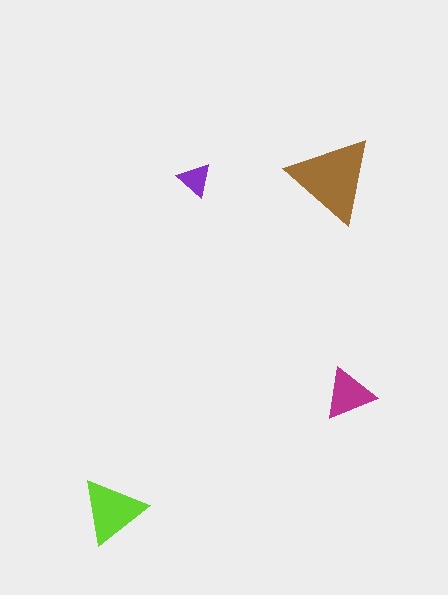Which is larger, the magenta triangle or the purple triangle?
The magenta one.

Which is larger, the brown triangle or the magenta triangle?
The brown one.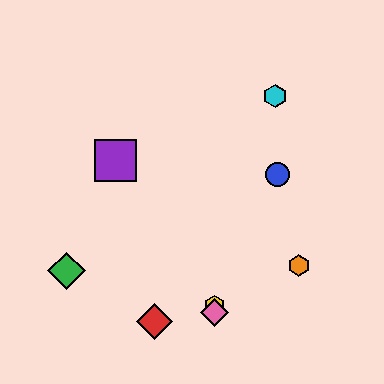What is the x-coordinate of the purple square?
The purple square is at x≈115.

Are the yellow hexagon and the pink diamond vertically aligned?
Yes, both are at x≈214.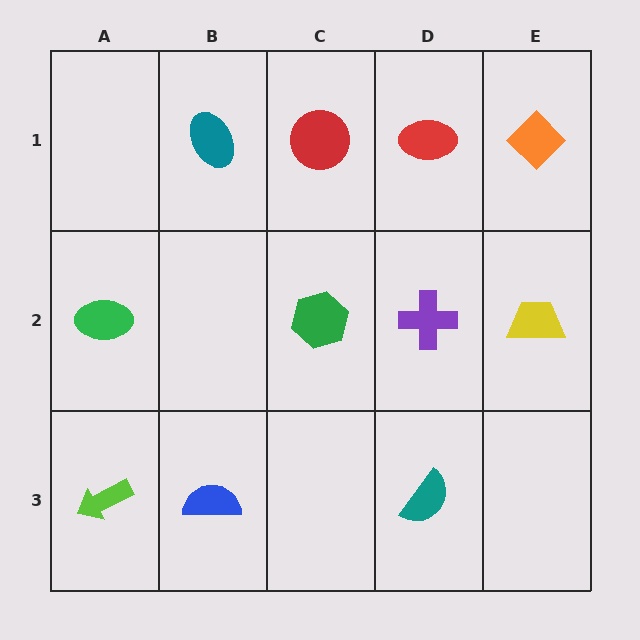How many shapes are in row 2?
4 shapes.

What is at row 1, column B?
A teal ellipse.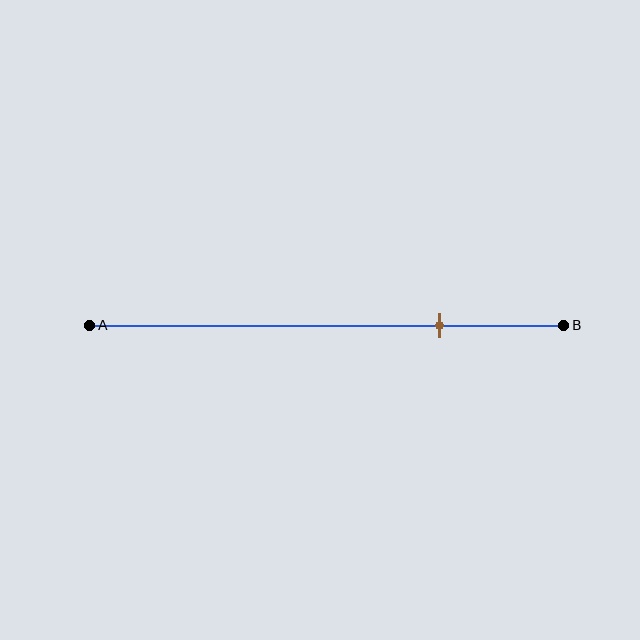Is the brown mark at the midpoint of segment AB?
No, the mark is at about 75% from A, not at the 50% midpoint.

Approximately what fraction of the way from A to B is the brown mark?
The brown mark is approximately 75% of the way from A to B.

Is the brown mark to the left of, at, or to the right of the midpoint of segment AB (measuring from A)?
The brown mark is to the right of the midpoint of segment AB.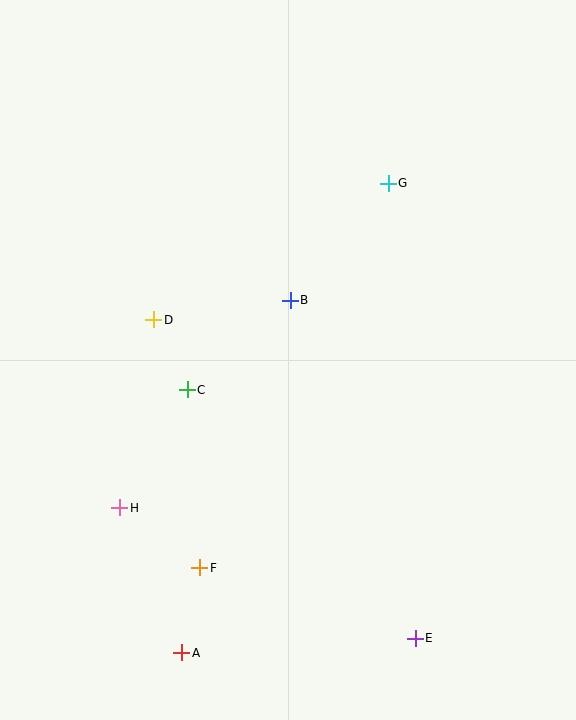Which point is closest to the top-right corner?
Point G is closest to the top-right corner.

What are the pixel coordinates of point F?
Point F is at (200, 568).